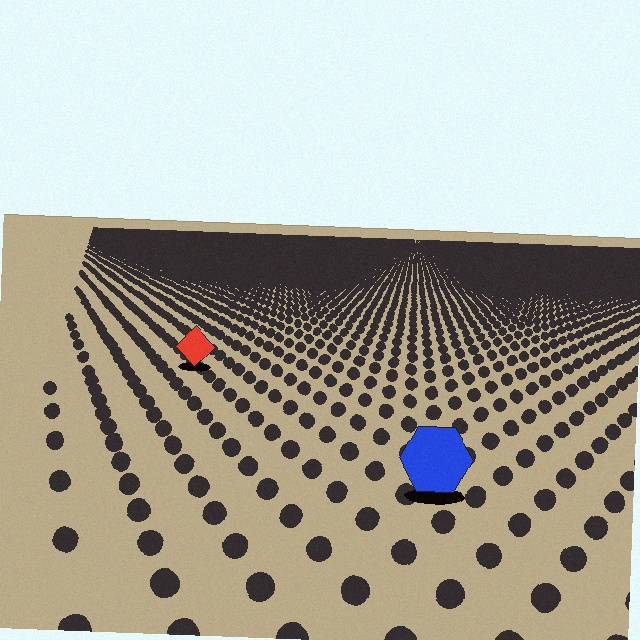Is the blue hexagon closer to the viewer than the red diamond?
Yes. The blue hexagon is closer — you can tell from the texture gradient: the ground texture is coarser near it.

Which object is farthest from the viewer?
The red diamond is farthest from the viewer. It appears smaller and the ground texture around it is denser.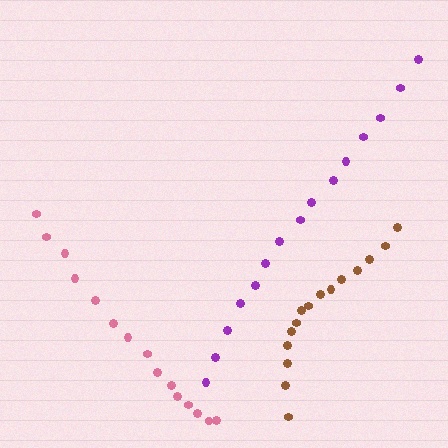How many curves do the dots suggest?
There are 3 distinct paths.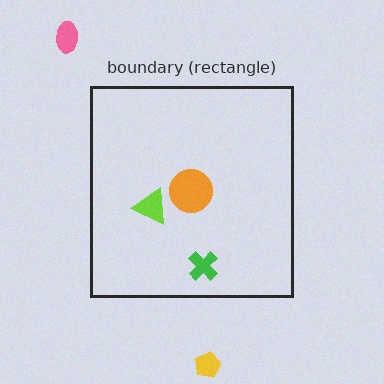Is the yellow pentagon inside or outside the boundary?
Outside.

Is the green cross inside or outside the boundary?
Inside.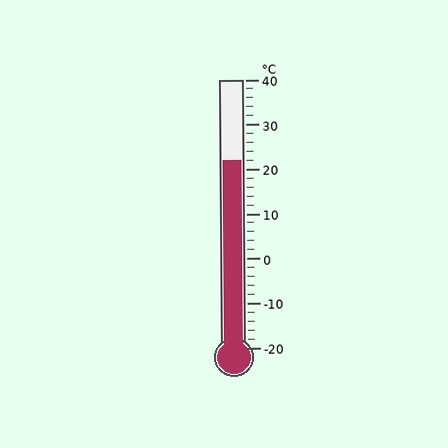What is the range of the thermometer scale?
The thermometer scale ranges from -20°C to 40°C.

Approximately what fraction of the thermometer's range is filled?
The thermometer is filled to approximately 70% of its range.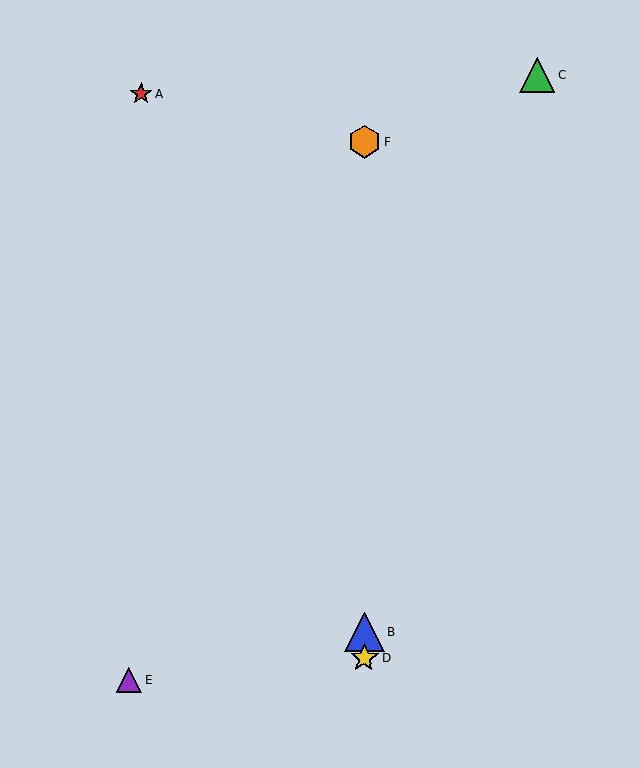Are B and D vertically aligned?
Yes, both are at x≈364.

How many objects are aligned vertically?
3 objects (B, D, F) are aligned vertically.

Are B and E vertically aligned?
No, B is at x≈364 and E is at x≈129.